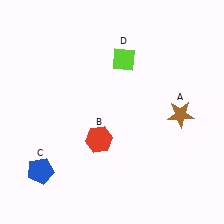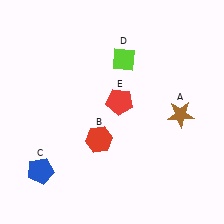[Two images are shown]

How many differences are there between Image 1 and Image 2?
There is 1 difference between the two images.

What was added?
A red pentagon (E) was added in Image 2.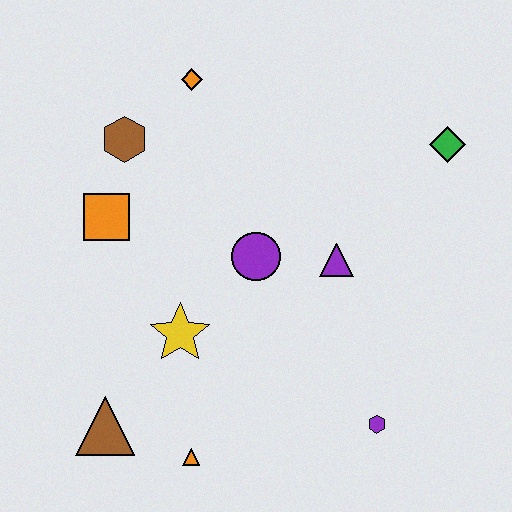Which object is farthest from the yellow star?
The green diamond is farthest from the yellow star.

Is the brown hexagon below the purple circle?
No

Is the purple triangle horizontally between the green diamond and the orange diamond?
Yes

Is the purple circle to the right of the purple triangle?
No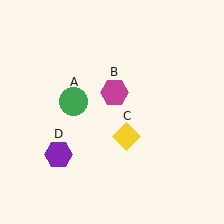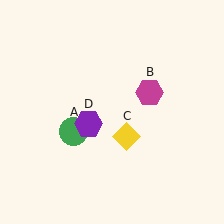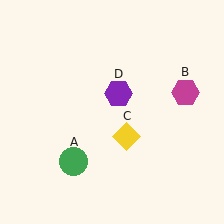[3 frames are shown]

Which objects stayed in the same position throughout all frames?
Yellow diamond (object C) remained stationary.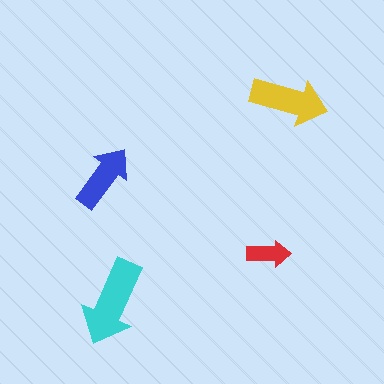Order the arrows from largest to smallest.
the cyan one, the yellow one, the blue one, the red one.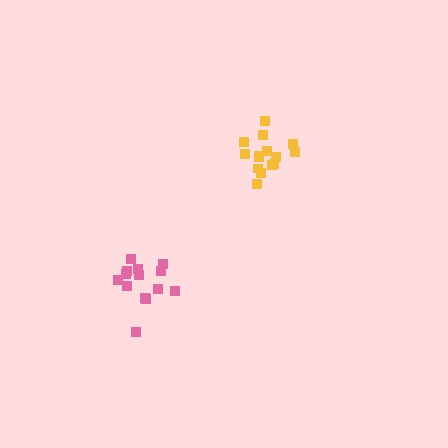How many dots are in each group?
Group 1: 15 dots, Group 2: 14 dots (29 total).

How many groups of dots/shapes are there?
There are 2 groups.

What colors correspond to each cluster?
The clusters are colored: yellow, pink.